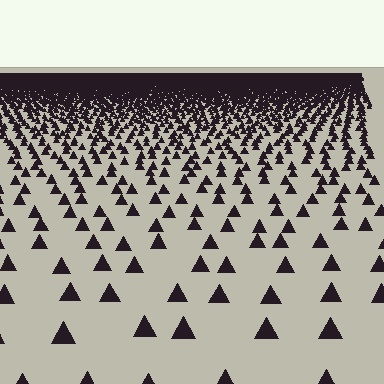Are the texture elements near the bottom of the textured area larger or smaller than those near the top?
Larger. Near the bottom, elements are closer to the viewer and appear at a bigger on-screen size.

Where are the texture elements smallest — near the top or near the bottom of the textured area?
Near the top.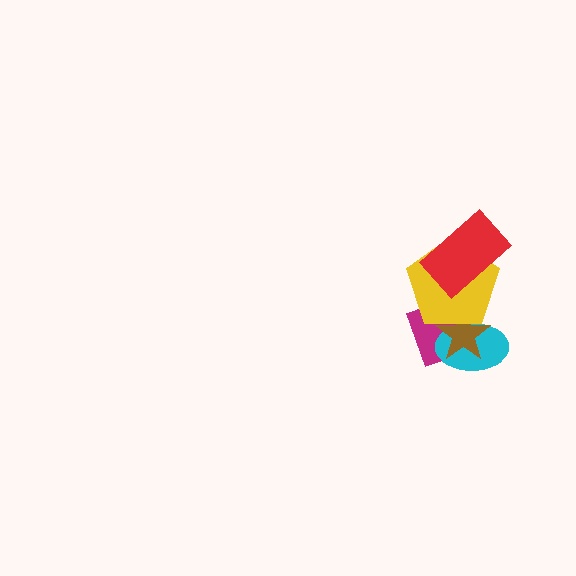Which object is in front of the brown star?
The yellow pentagon is in front of the brown star.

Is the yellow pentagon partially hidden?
Yes, it is partially covered by another shape.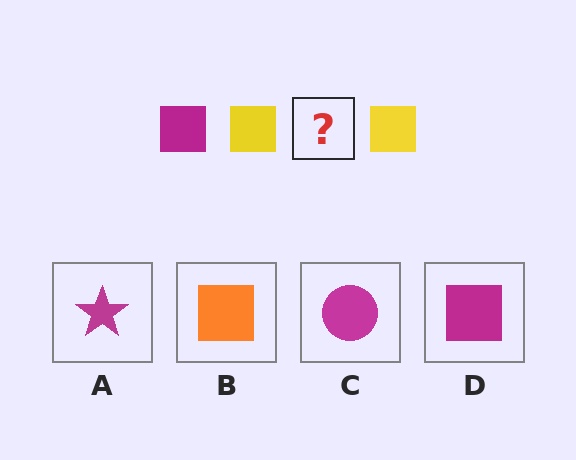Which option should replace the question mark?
Option D.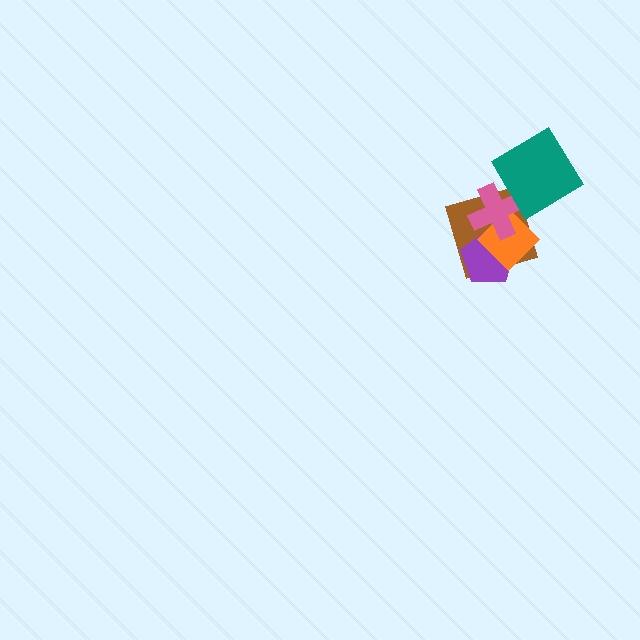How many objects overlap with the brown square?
4 objects overlap with the brown square.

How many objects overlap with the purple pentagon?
3 objects overlap with the purple pentagon.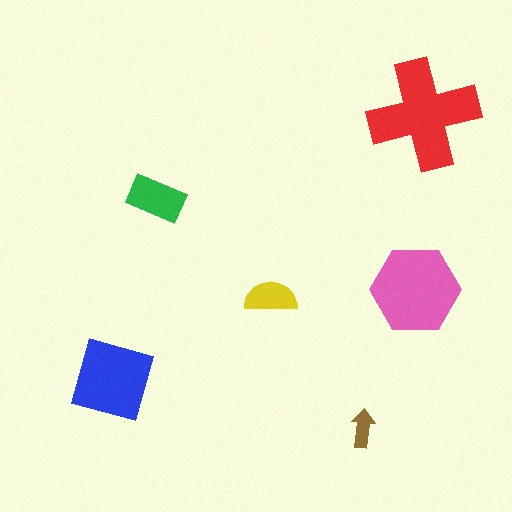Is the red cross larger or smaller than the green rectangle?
Larger.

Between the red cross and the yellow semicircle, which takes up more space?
The red cross.